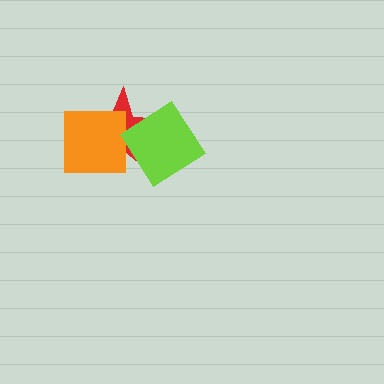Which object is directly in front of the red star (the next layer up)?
The orange square is directly in front of the red star.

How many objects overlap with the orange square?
1 object overlaps with the orange square.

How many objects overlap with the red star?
2 objects overlap with the red star.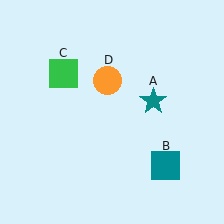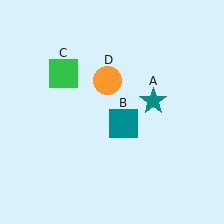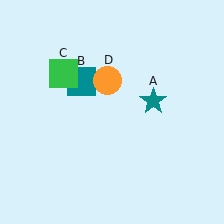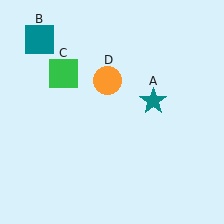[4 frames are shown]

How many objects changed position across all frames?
1 object changed position: teal square (object B).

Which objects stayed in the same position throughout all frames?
Teal star (object A) and green square (object C) and orange circle (object D) remained stationary.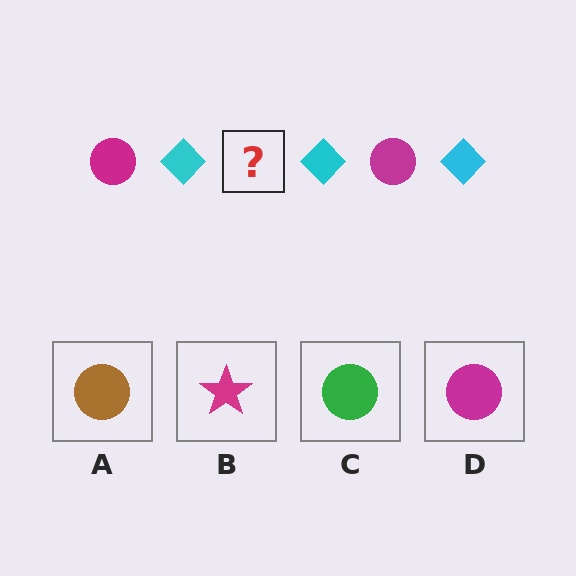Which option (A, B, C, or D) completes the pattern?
D.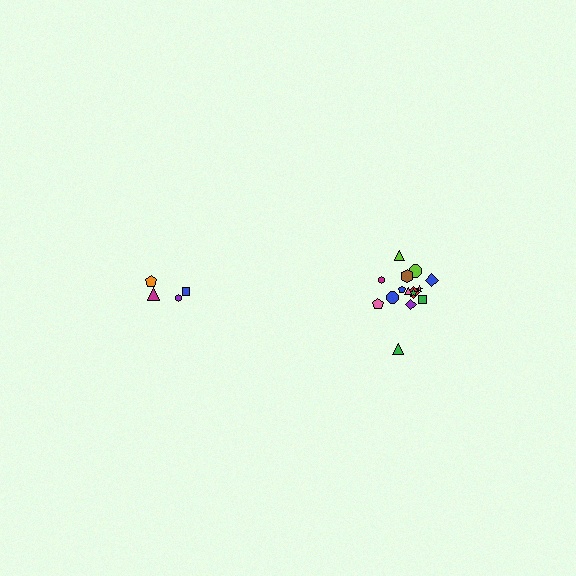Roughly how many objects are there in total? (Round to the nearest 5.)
Roughly 20 objects in total.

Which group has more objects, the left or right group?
The right group.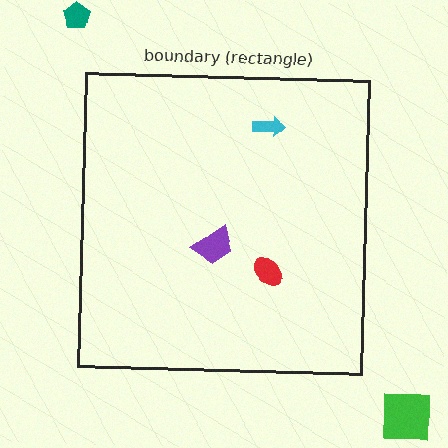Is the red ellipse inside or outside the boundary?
Inside.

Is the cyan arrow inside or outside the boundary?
Inside.